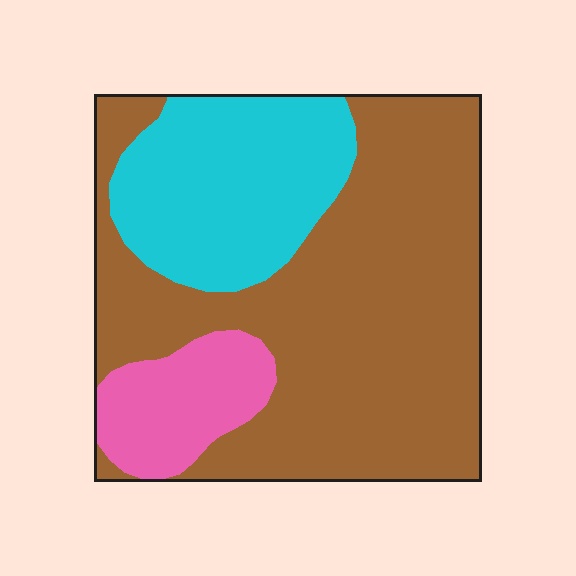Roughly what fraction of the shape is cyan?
Cyan takes up between a sixth and a third of the shape.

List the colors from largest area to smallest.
From largest to smallest: brown, cyan, pink.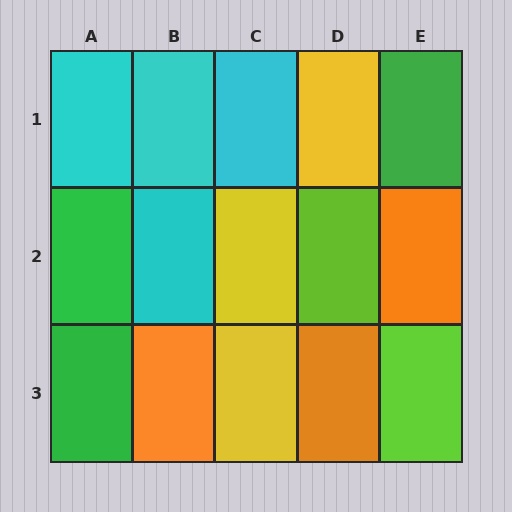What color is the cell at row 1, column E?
Green.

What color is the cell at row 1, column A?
Cyan.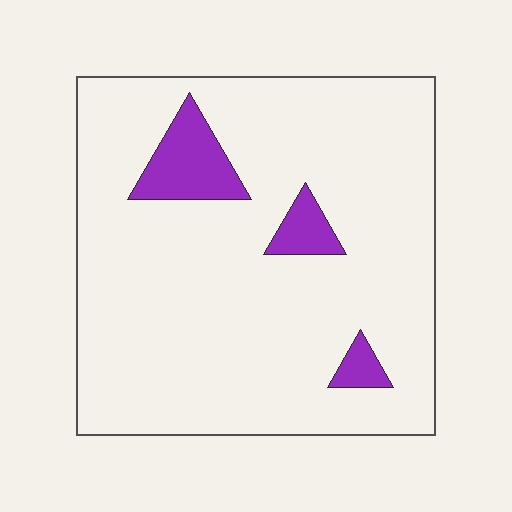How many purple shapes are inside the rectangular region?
3.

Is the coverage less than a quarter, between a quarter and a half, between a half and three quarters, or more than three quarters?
Less than a quarter.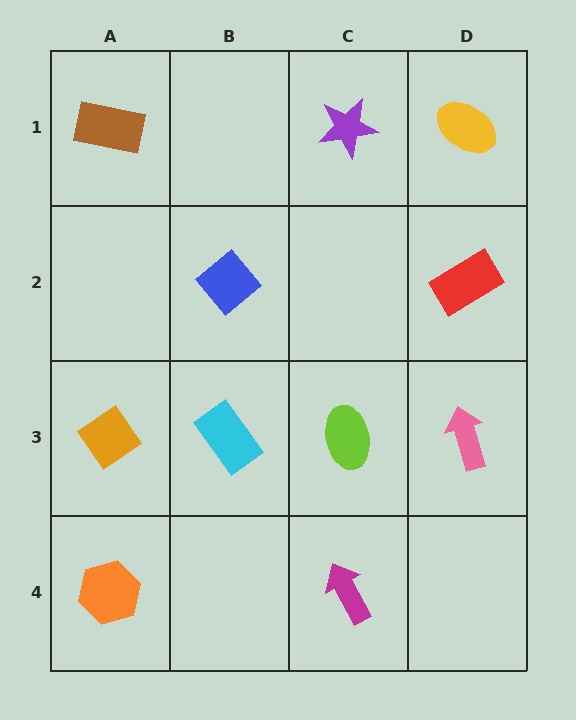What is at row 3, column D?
A pink arrow.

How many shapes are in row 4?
2 shapes.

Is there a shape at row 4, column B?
No, that cell is empty.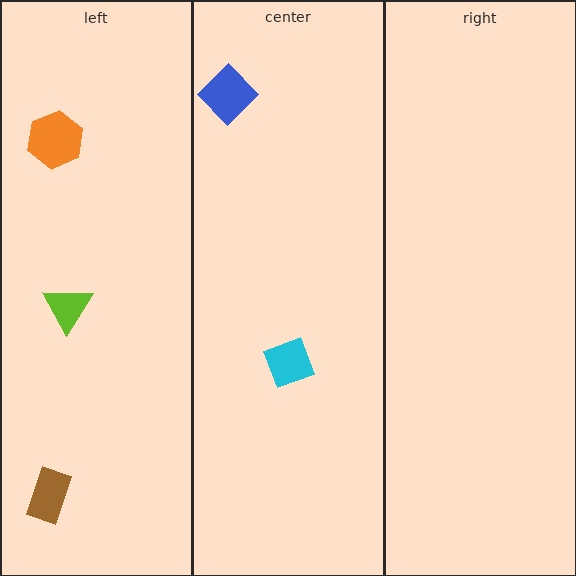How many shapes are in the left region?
3.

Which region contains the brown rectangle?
The left region.